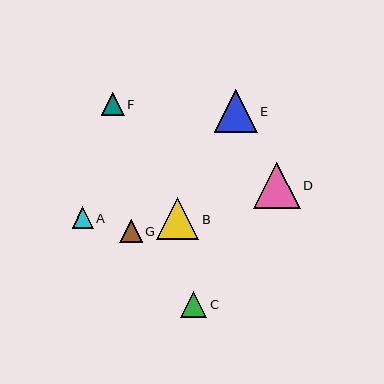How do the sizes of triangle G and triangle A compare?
Triangle G and triangle A are approximately the same size.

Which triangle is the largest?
Triangle D is the largest with a size of approximately 47 pixels.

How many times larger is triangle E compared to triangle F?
Triangle E is approximately 1.8 times the size of triangle F.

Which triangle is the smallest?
Triangle A is the smallest with a size of approximately 21 pixels.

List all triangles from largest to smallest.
From largest to smallest: D, E, B, C, F, G, A.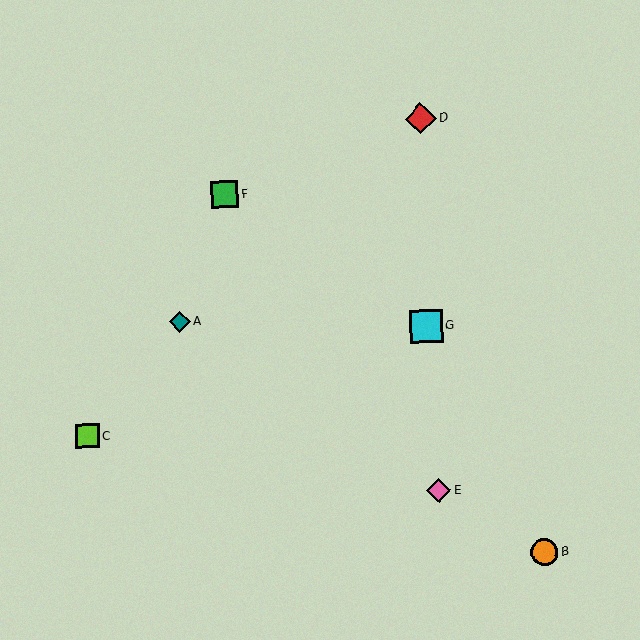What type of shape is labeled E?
Shape E is a pink diamond.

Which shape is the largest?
The cyan square (labeled G) is the largest.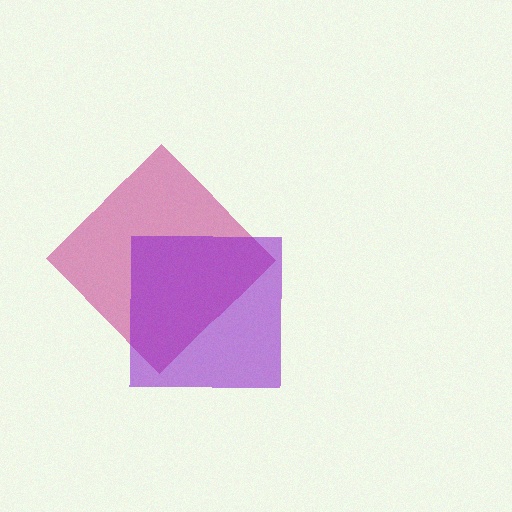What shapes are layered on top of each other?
The layered shapes are: a magenta diamond, a purple square.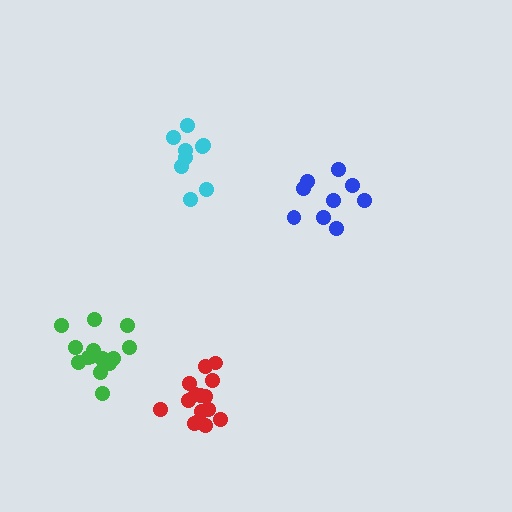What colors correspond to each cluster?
The clusters are colored: blue, red, green, cyan.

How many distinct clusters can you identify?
There are 4 distinct clusters.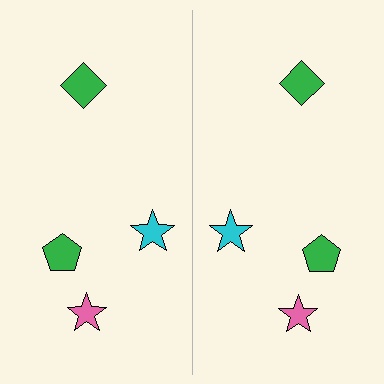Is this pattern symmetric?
Yes, this pattern has bilateral (reflection) symmetry.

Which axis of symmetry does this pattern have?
The pattern has a vertical axis of symmetry running through the center of the image.